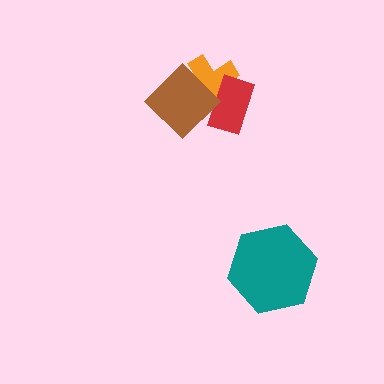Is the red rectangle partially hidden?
Yes, it is partially covered by another shape.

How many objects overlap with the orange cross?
2 objects overlap with the orange cross.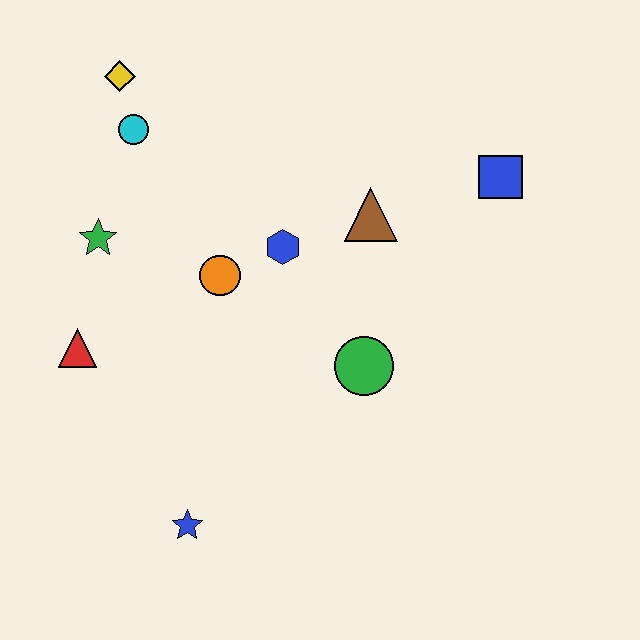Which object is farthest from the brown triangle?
The blue star is farthest from the brown triangle.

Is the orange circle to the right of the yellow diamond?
Yes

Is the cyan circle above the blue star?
Yes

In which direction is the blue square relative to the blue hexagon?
The blue square is to the right of the blue hexagon.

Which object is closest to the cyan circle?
The yellow diamond is closest to the cyan circle.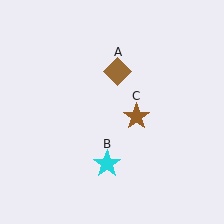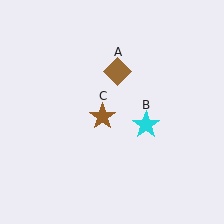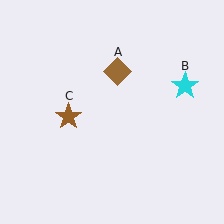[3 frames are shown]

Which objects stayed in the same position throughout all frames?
Brown diamond (object A) remained stationary.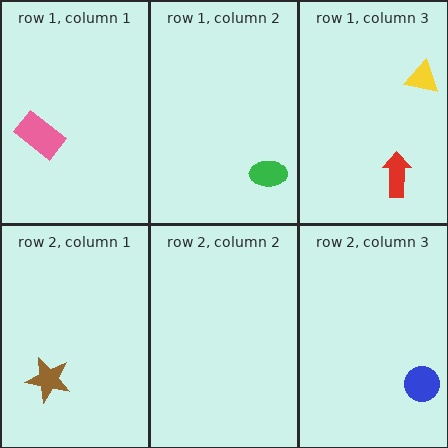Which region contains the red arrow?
The row 1, column 3 region.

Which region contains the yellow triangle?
The row 1, column 3 region.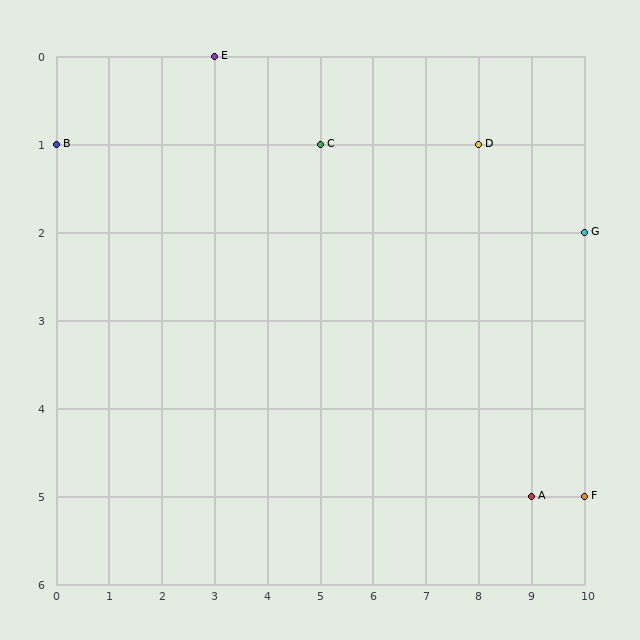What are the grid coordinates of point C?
Point C is at grid coordinates (5, 1).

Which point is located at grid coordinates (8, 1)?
Point D is at (8, 1).